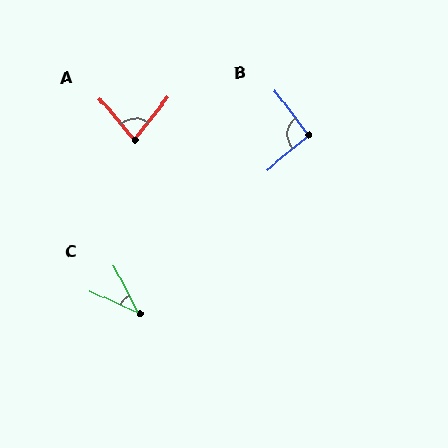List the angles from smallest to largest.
C (37°), A (79°), B (92°).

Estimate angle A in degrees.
Approximately 79 degrees.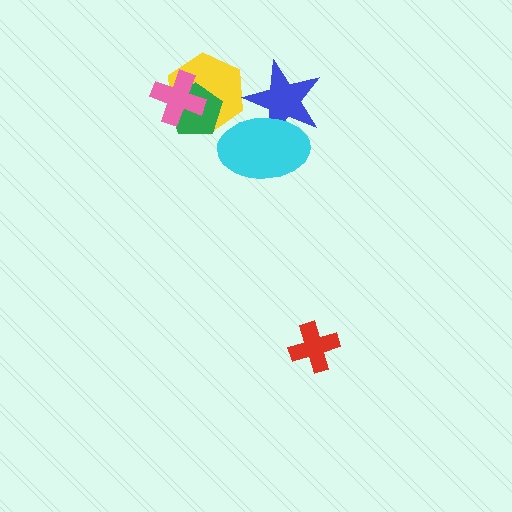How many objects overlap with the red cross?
0 objects overlap with the red cross.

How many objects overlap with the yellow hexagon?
2 objects overlap with the yellow hexagon.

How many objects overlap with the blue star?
1 object overlaps with the blue star.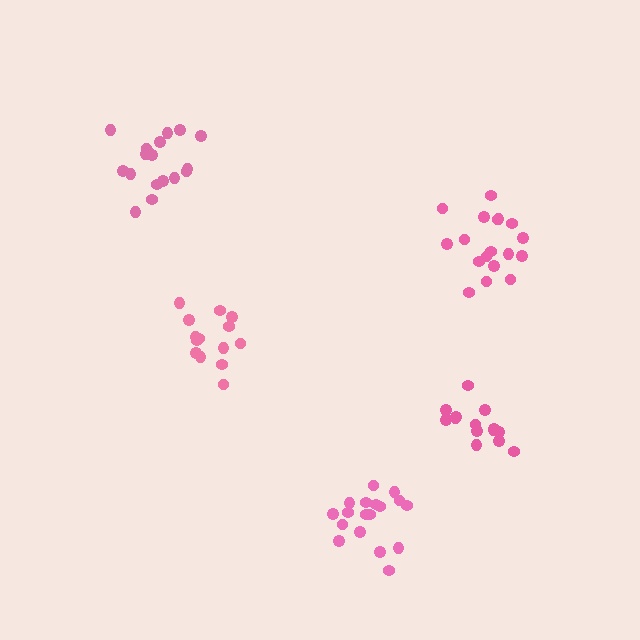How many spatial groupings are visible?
There are 5 spatial groupings.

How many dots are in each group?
Group 1: 14 dots, Group 2: 18 dots, Group 3: 18 dots, Group 4: 18 dots, Group 5: 14 dots (82 total).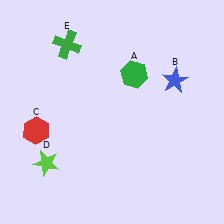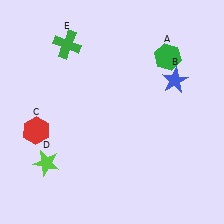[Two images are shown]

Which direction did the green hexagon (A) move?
The green hexagon (A) moved right.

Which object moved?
The green hexagon (A) moved right.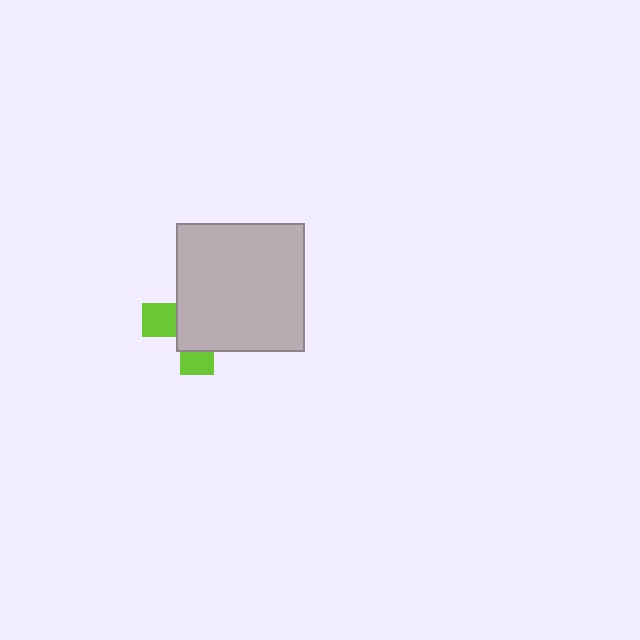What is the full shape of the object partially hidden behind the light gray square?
The partially hidden object is a lime cross.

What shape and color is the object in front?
The object in front is a light gray square.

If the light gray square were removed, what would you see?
You would see the complete lime cross.